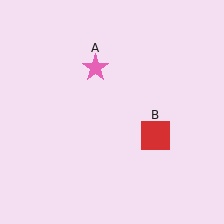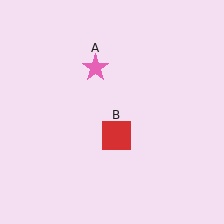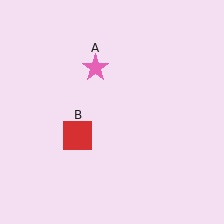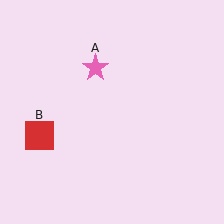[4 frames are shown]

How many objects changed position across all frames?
1 object changed position: red square (object B).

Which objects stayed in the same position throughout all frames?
Pink star (object A) remained stationary.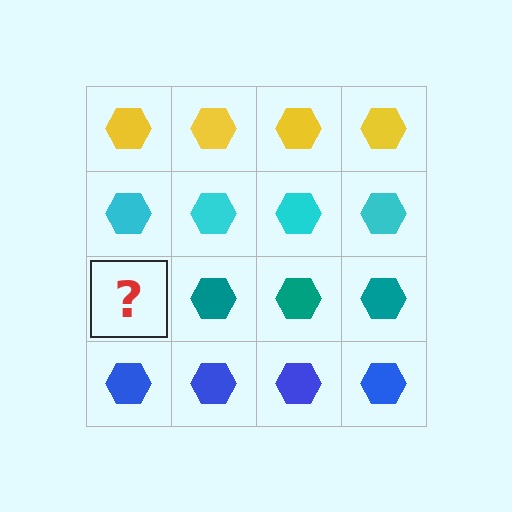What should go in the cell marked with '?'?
The missing cell should contain a teal hexagon.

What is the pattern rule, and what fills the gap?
The rule is that each row has a consistent color. The gap should be filled with a teal hexagon.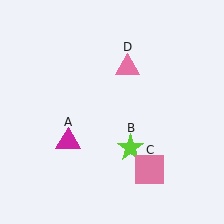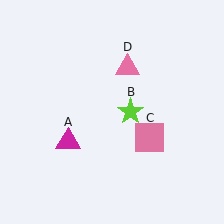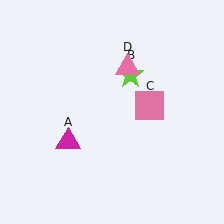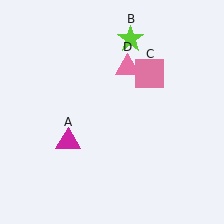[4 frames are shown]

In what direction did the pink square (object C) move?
The pink square (object C) moved up.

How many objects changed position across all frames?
2 objects changed position: lime star (object B), pink square (object C).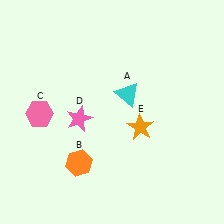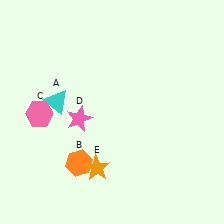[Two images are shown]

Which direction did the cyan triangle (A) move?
The cyan triangle (A) moved left.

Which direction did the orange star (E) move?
The orange star (E) moved left.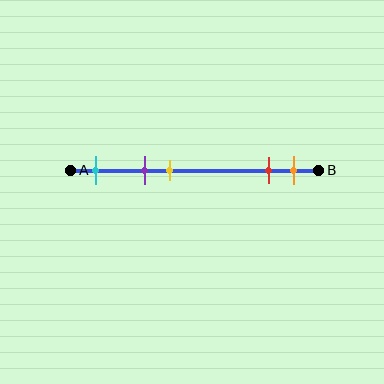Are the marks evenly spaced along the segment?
No, the marks are not evenly spaced.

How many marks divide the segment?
There are 5 marks dividing the segment.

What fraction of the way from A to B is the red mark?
The red mark is approximately 80% (0.8) of the way from A to B.